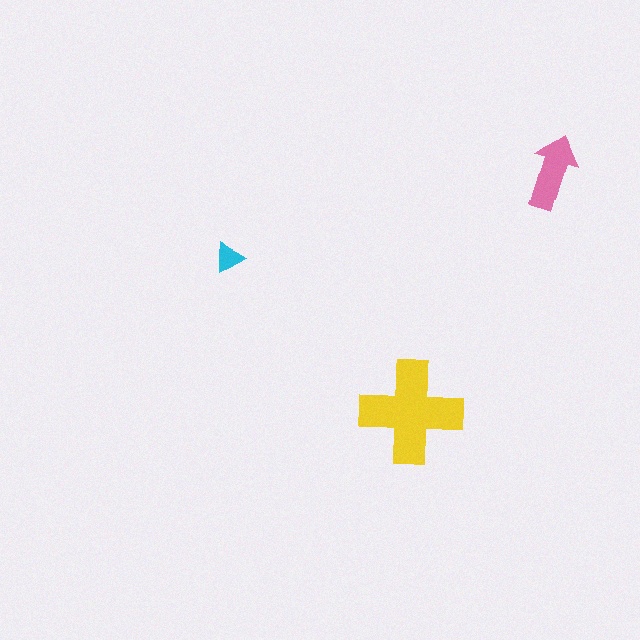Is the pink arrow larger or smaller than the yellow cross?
Smaller.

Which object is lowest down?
The yellow cross is bottommost.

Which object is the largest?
The yellow cross.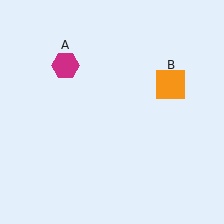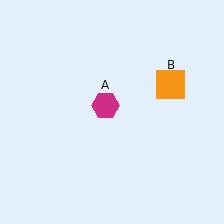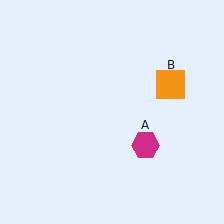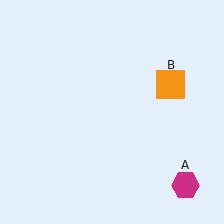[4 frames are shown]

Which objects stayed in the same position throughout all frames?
Orange square (object B) remained stationary.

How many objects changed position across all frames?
1 object changed position: magenta hexagon (object A).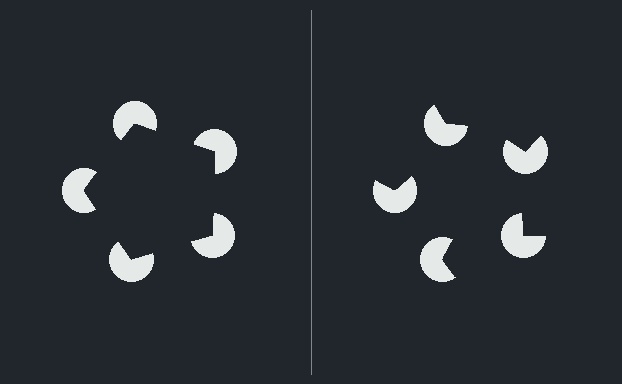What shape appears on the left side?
An illusory pentagon.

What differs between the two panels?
The pac-man discs are positioned identically on both sides; only the wedge orientations differ. On the left they align to a pentagon; on the right they are misaligned.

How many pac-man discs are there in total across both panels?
10 — 5 on each side.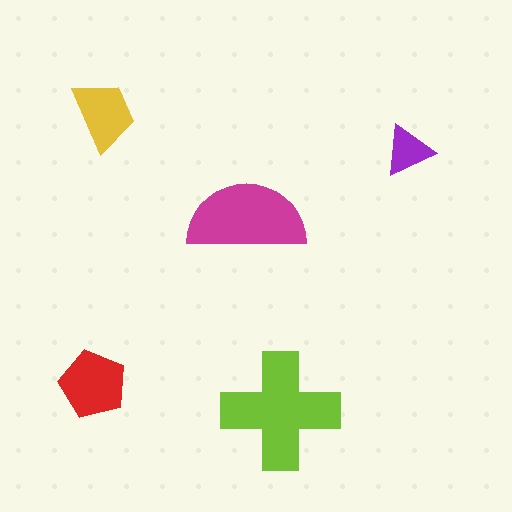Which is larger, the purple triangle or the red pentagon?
The red pentagon.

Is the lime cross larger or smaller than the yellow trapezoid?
Larger.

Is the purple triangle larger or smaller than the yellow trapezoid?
Smaller.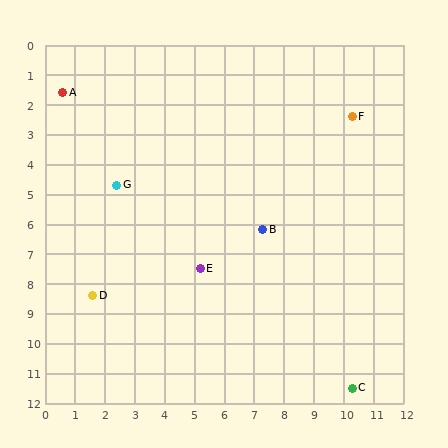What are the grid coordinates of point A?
Point A is at approximately (0.6, 1.6).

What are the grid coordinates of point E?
Point E is at approximately (5.2, 7.5).